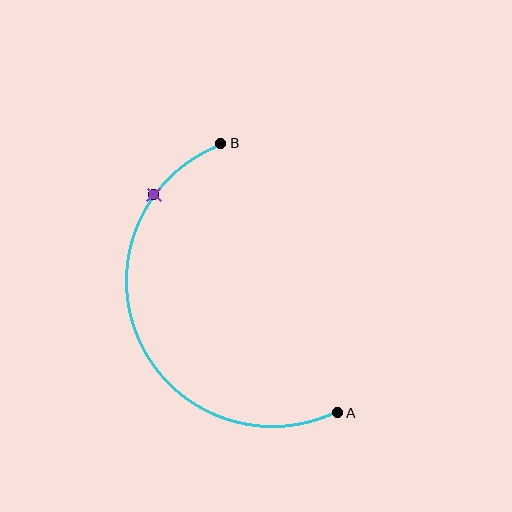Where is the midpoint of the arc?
The arc midpoint is the point on the curve farthest from the straight line joining A and B. It sits to the left of that line.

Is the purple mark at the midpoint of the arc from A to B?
No. The purple mark lies on the arc but is closer to endpoint B. The arc midpoint would be at the point on the curve equidistant along the arc from both A and B.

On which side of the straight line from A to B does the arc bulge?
The arc bulges to the left of the straight line connecting A and B.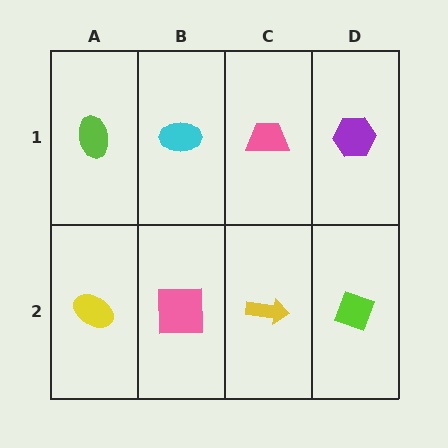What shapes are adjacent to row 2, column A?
A lime ellipse (row 1, column A), a pink square (row 2, column B).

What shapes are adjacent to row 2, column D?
A purple hexagon (row 1, column D), a yellow arrow (row 2, column C).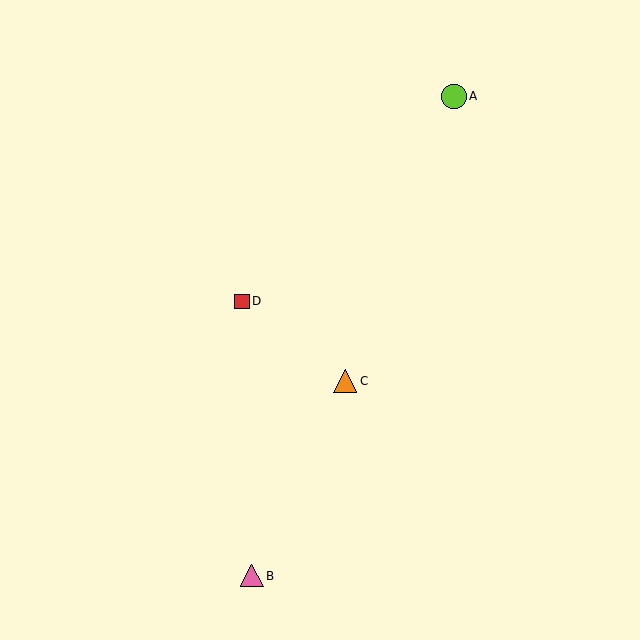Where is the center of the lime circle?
The center of the lime circle is at (454, 96).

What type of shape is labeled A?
Shape A is a lime circle.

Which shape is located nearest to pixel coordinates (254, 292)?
The red square (labeled D) at (242, 301) is nearest to that location.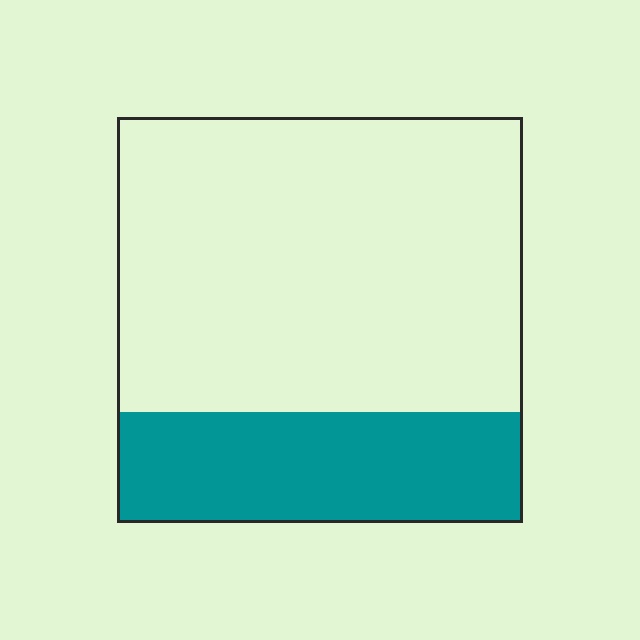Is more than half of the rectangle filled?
No.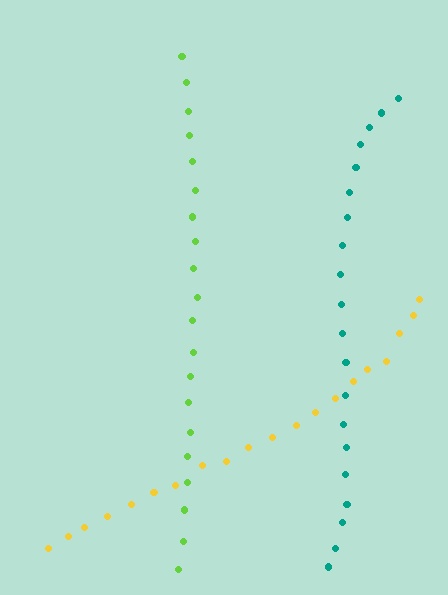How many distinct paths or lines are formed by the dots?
There are 3 distinct paths.